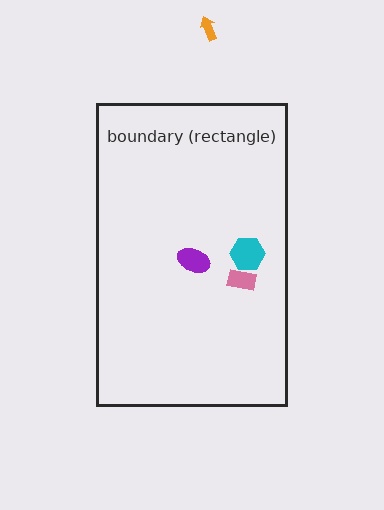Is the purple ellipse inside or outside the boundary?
Inside.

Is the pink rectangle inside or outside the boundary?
Inside.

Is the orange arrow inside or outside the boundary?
Outside.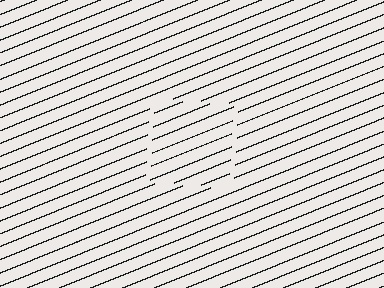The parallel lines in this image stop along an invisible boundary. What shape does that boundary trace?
An illusory square. The interior of the shape contains the same grating, shifted by half a period — the contour is defined by the phase discontinuity where line-ends from the inner and outer gratings abut.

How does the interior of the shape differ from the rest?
The interior of the shape contains the same grating, shifted by half a period — the contour is defined by the phase discontinuity where line-ends from the inner and outer gratings abut.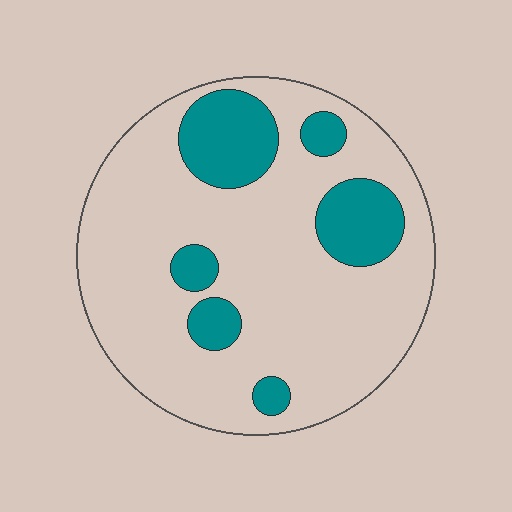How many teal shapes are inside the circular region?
6.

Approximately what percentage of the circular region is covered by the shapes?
Approximately 20%.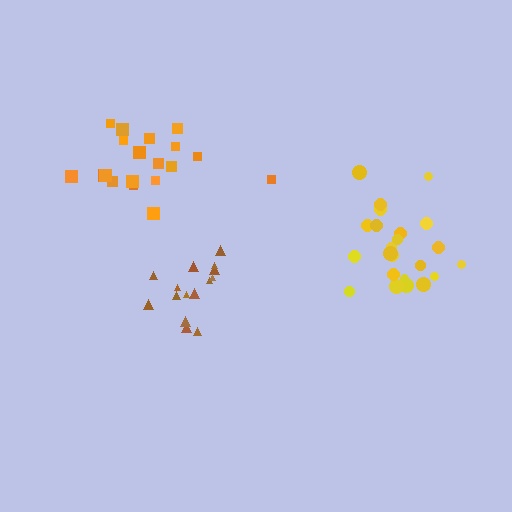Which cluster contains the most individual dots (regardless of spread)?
Yellow (23).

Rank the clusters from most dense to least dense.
brown, yellow, orange.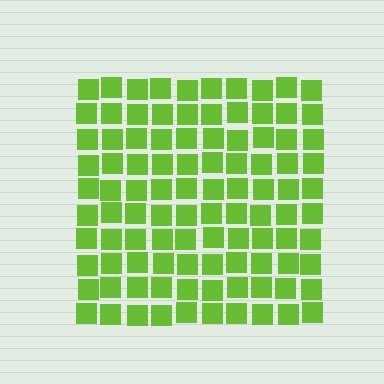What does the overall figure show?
The overall figure shows a square.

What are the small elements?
The small elements are squares.